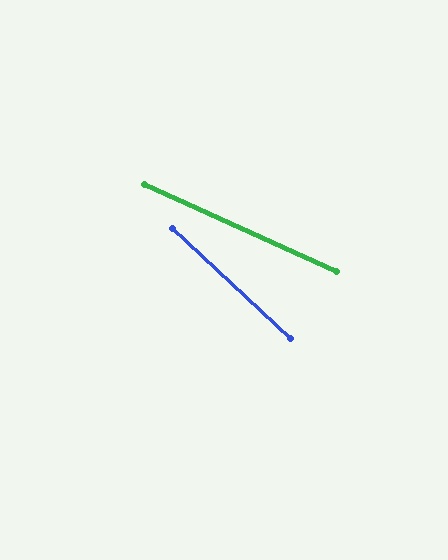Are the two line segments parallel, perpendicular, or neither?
Neither parallel nor perpendicular — they differ by about 19°.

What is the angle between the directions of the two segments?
Approximately 19 degrees.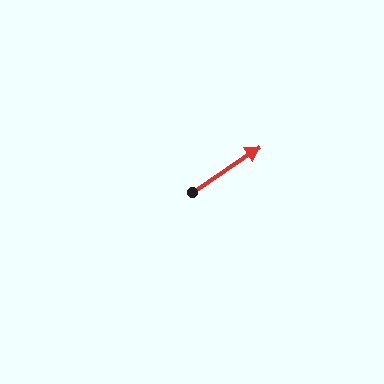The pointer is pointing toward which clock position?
Roughly 2 o'clock.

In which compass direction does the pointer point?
Northeast.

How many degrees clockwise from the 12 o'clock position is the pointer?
Approximately 56 degrees.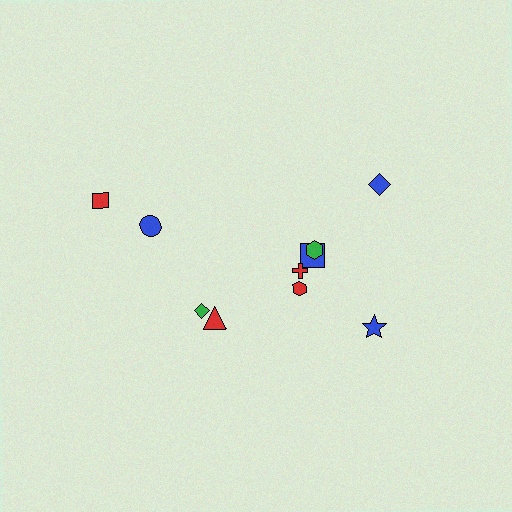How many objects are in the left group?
There are 4 objects.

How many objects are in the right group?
There are 6 objects.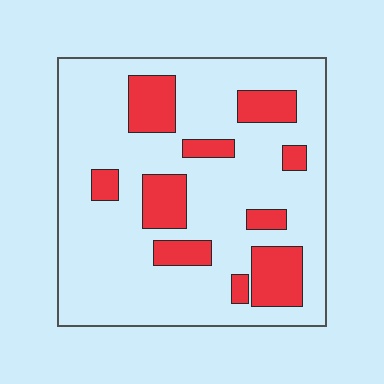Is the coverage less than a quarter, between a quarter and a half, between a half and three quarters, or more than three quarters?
Less than a quarter.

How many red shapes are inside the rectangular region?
10.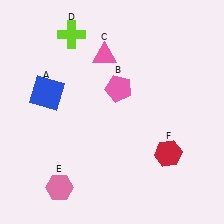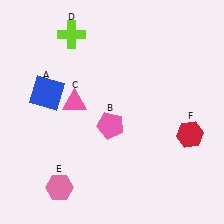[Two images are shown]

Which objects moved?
The objects that moved are: the pink pentagon (B), the pink triangle (C), the red hexagon (F).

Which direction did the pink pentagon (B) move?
The pink pentagon (B) moved down.